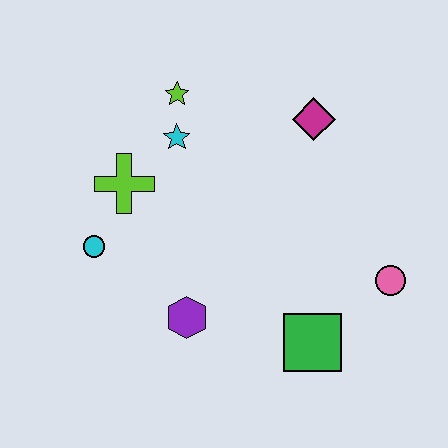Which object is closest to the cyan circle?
The lime cross is closest to the cyan circle.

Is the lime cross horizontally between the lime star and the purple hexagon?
No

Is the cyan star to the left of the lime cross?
No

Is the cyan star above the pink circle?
Yes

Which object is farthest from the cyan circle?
The pink circle is farthest from the cyan circle.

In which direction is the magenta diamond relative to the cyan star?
The magenta diamond is to the right of the cyan star.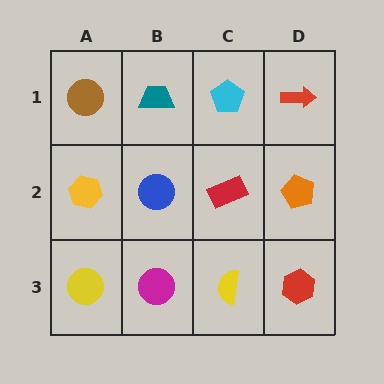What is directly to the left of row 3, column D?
A yellow semicircle.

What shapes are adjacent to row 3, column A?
A yellow hexagon (row 2, column A), a magenta circle (row 3, column B).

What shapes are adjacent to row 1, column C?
A red rectangle (row 2, column C), a teal trapezoid (row 1, column B), a red arrow (row 1, column D).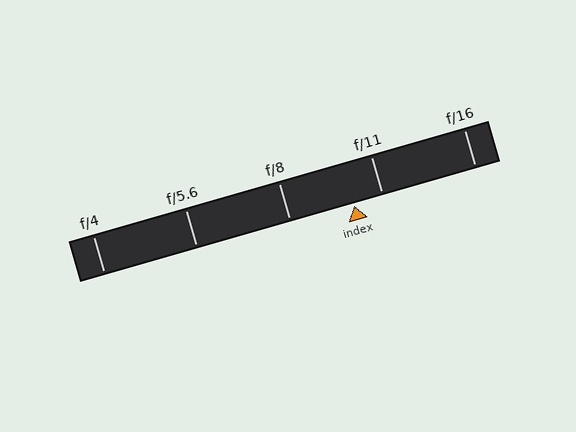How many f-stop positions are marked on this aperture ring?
There are 5 f-stop positions marked.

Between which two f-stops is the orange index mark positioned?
The index mark is between f/8 and f/11.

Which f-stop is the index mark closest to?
The index mark is closest to f/11.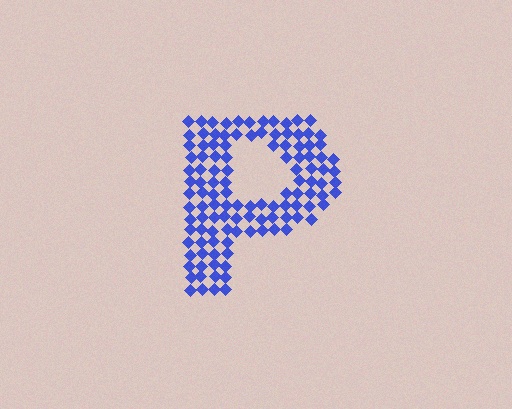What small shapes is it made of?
It is made of small diamonds.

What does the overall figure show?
The overall figure shows the letter P.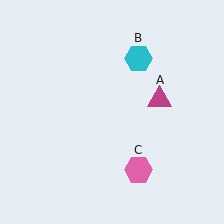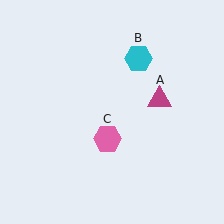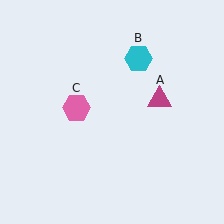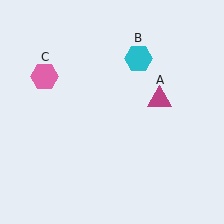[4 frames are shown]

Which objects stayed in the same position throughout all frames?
Magenta triangle (object A) and cyan hexagon (object B) remained stationary.